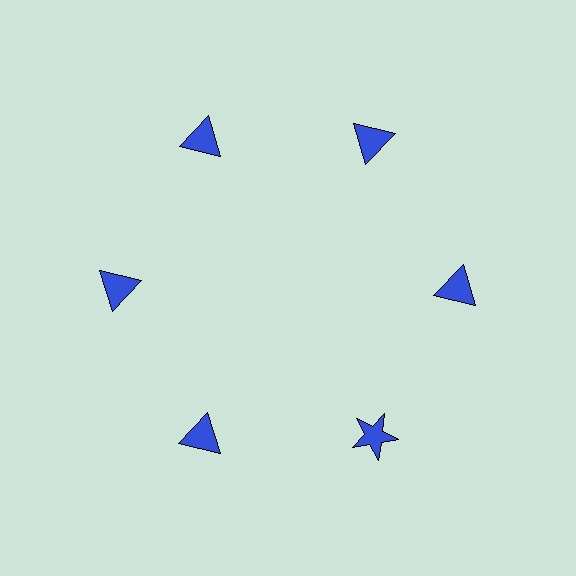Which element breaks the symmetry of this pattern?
The blue star at roughly the 5 o'clock position breaks the symmetry. All other shapes are blue triangles.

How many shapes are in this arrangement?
There are 6 shapes arranged in a ring pattern.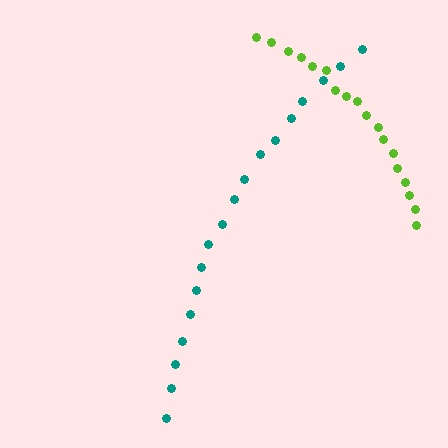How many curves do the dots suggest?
There are 2 distinct paths.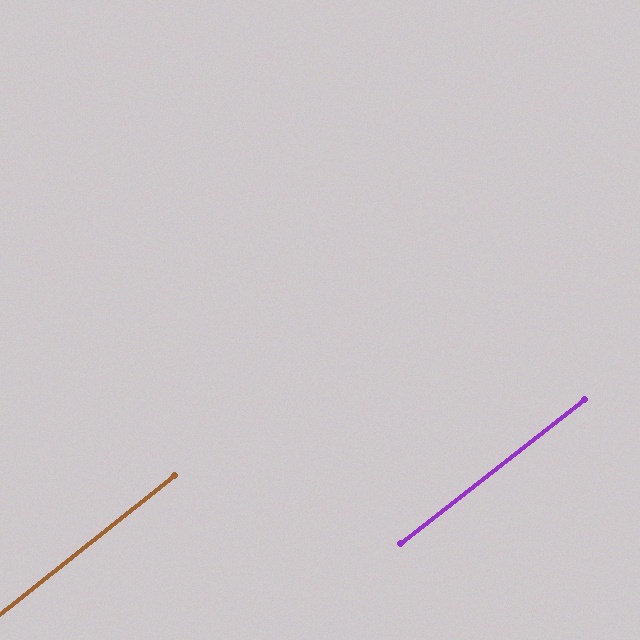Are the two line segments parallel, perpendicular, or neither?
Parallel — their directions differ by only 0.3°.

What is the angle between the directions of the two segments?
Approximately 0 degrees.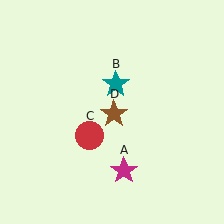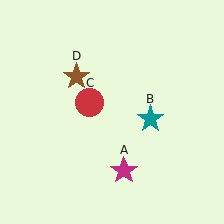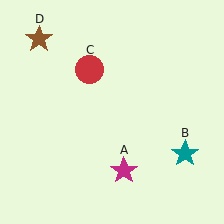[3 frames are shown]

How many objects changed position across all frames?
3 objects changed position: teal star (object B), red circle (object C), brown star (object D).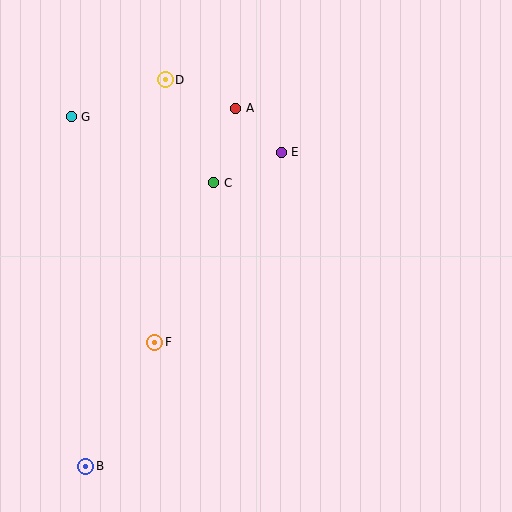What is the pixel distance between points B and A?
The distance between B and A is 388 pixels.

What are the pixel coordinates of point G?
Point G is at (71, 117).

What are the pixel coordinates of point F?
Point F is at (155, 342).